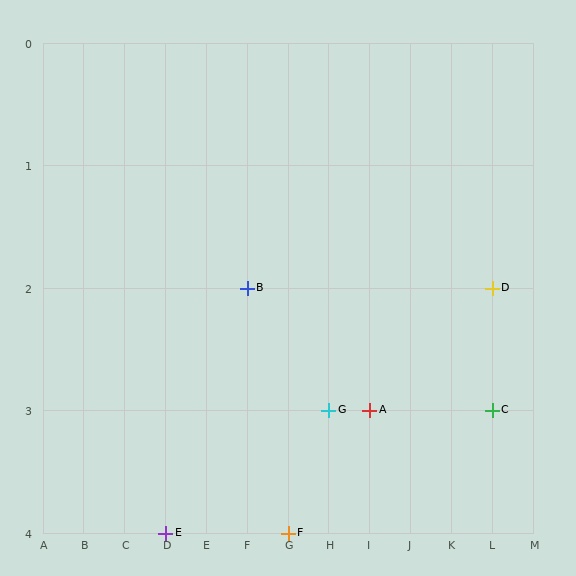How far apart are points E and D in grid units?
Points E and D are 8 columns and 2 rows apart (about 8.2 grid units diagonally).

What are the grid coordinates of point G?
Point G is at grid coordinates (H, 3).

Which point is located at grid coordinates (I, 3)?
Point A is at (I, 3).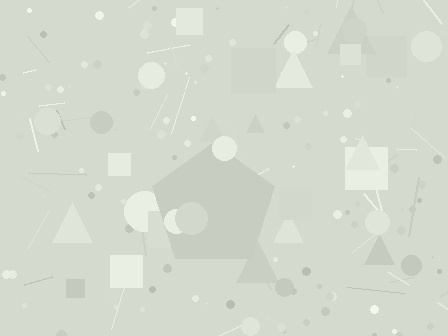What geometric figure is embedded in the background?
A pentagon is embedded in the background.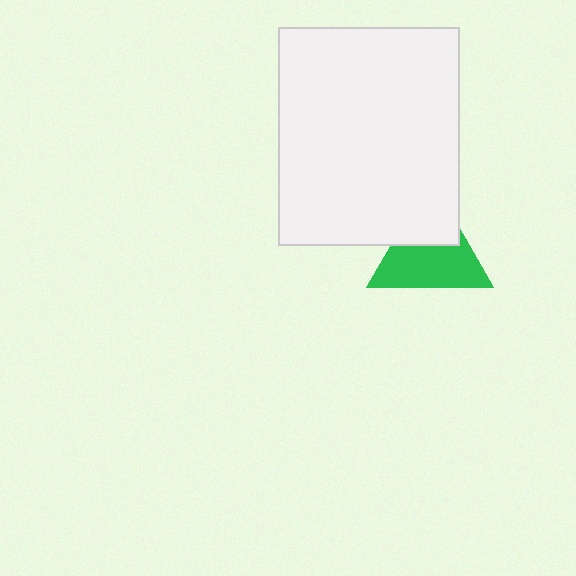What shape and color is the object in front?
The object in front is a white rectangle.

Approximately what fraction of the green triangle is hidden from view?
Roughly 37% of the green triangle is hidden behind the white rectangle.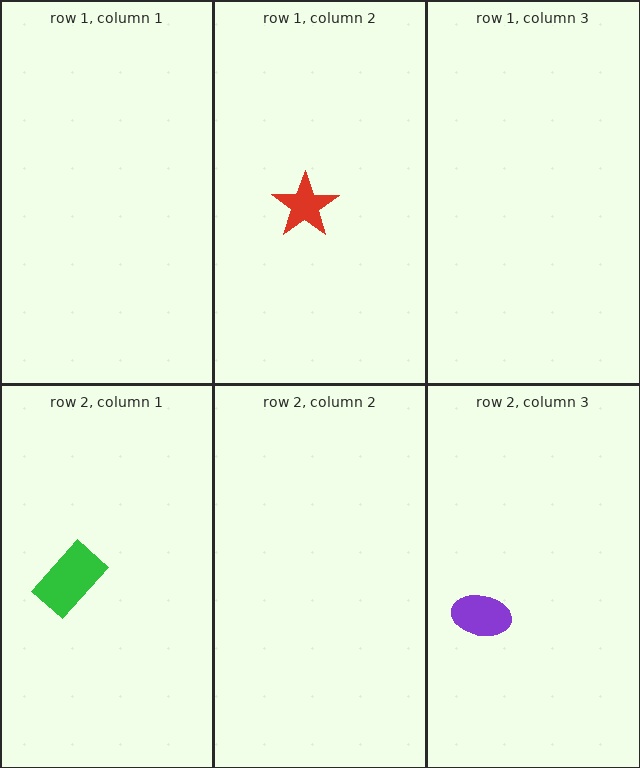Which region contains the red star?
The row 1, column 2 region.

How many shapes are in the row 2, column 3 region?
1.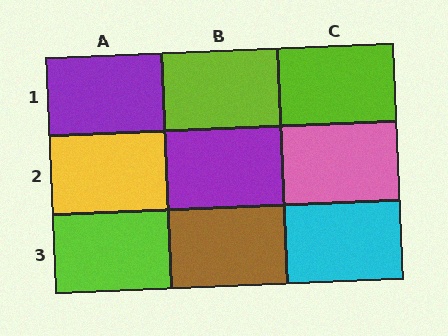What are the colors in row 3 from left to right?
Lime, brown, cyan.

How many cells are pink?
1 cell is pink.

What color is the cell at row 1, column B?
Lime.